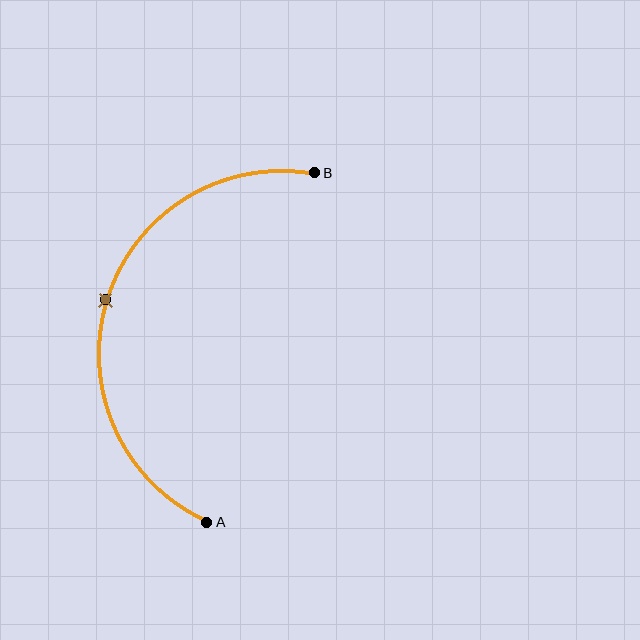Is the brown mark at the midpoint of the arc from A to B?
Yes. The brown mark lies on the arc at equal arc-length from both A and B — it is the arc midpoint.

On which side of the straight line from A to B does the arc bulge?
The arc bulges to the left of the straight line connecting A and B.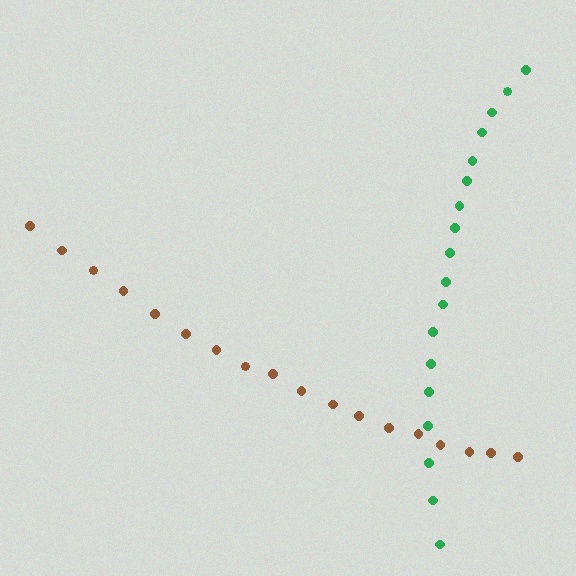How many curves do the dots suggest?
There are 2 distinct paths.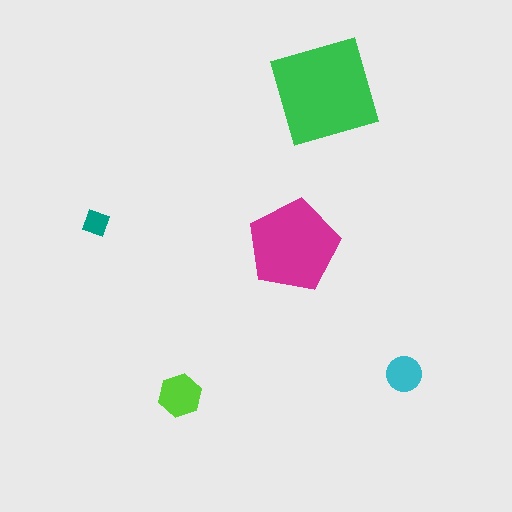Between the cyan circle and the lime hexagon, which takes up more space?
The lime hexagon.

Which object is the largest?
The green square.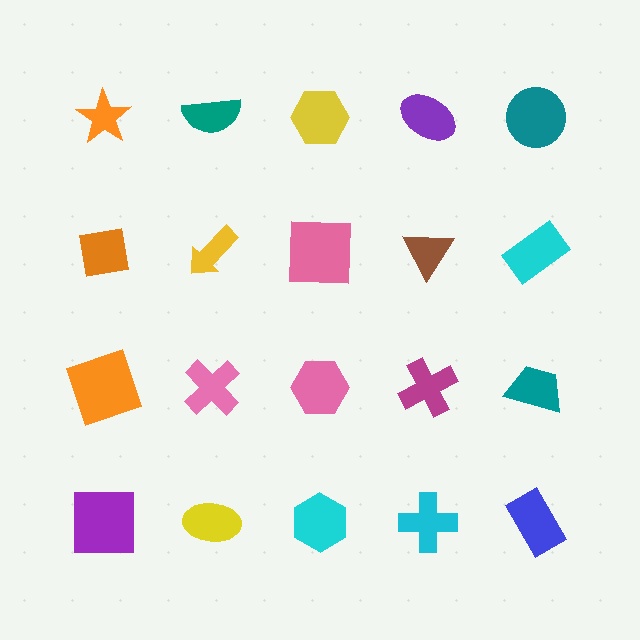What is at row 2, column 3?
A pink square.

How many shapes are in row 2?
5 shapes.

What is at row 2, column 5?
A cyan rectangle.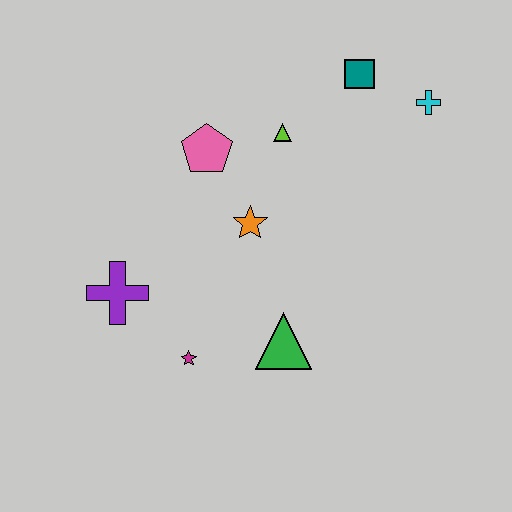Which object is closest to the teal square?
The cyan cross is closest to the teal square.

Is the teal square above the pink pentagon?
Yes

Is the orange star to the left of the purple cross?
No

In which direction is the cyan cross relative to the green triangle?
The cyan cross is above the green triangle.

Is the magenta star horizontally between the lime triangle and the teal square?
No